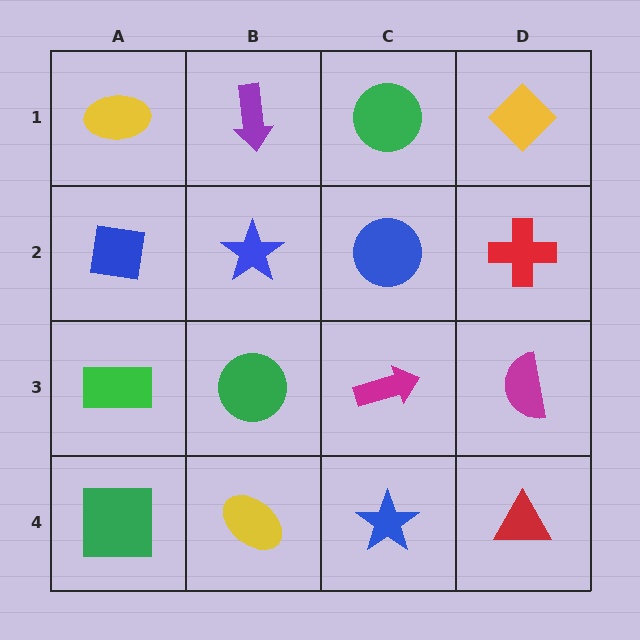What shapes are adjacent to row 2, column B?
A purple arrow (row 1, column B), a green circle (row 3, column B), a blue square (row 2, column A), a blue circle (row 2, column C).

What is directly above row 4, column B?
A green circle.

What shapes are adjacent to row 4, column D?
A magenta semicircle (row 3, column D), a blue star (row 4, column C).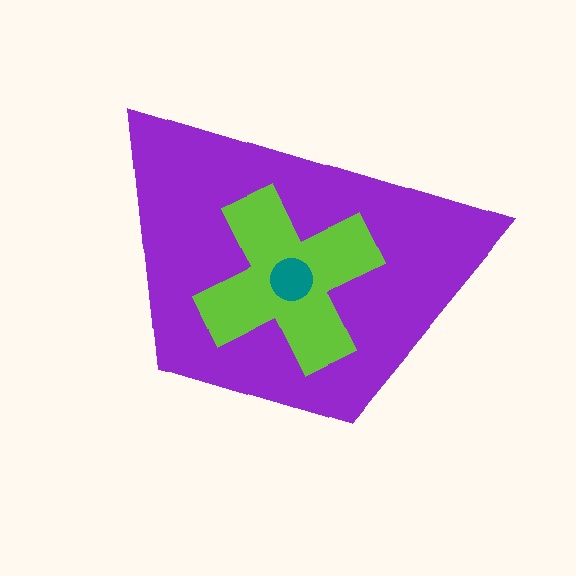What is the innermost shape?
The teal circle.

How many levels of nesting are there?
3.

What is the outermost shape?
The purple trapezoid.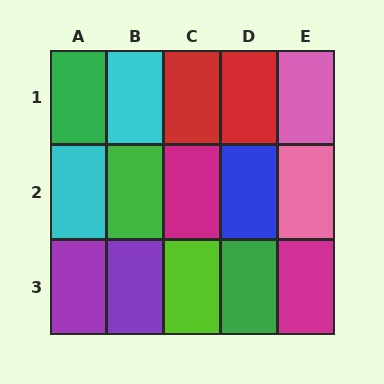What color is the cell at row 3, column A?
Purple.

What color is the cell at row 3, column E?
Magenta.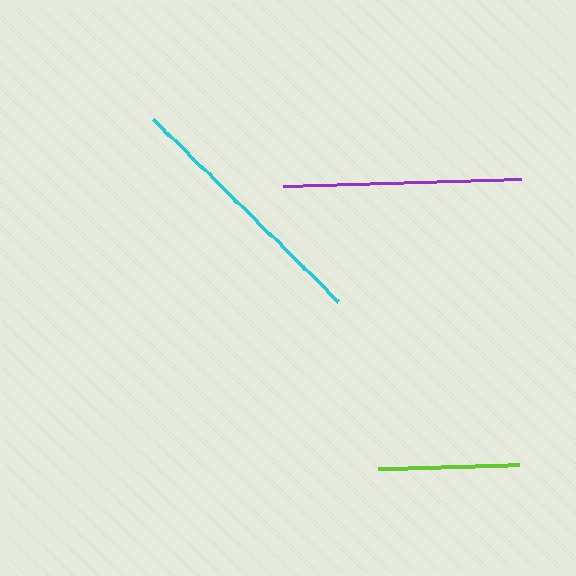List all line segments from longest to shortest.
From longest to shortest: cyan, purple, lime.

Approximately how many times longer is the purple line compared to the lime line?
The purple line is approximately 1.7 times the length of the lime line.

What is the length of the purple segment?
The purple segment is approximately 239 pixels long.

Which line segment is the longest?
The cyan line is the longest at approximately 261 pixels.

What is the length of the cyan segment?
The cyan segment is approximately 261 pixels long.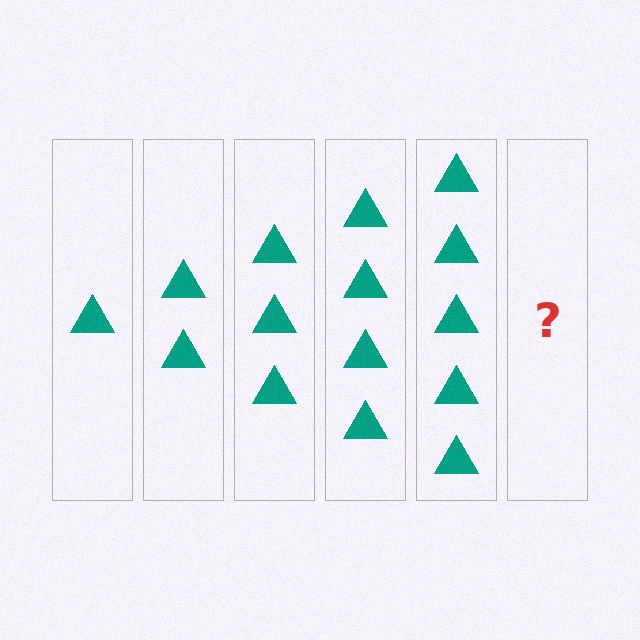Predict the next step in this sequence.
The next step is 6 triangles.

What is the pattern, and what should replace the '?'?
The pattern is that each step adds one more triangle. The '?' should be 6 triangles.